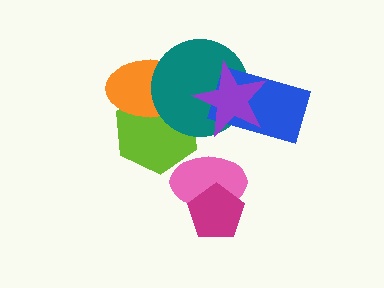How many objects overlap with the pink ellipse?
2 objects overlap with the pink ellipse.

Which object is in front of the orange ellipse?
The teal circle is in front of the orange ellipse.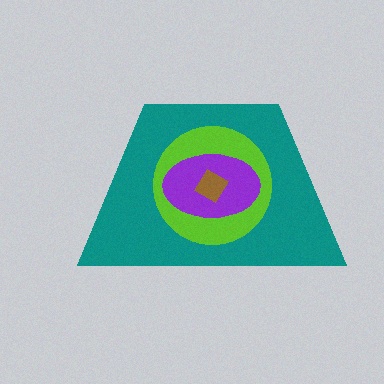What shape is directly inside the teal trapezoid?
The lime circle.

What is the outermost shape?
The teal trapezoid.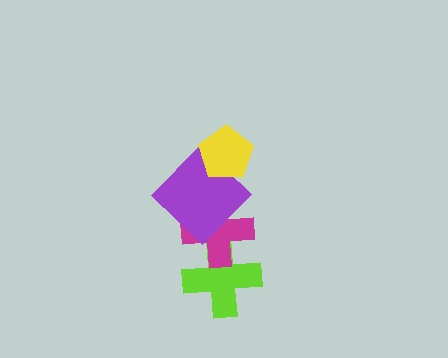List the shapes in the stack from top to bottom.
From top to bottom: the yellow pentagon, the purple diamond, the magenta cross, the lime cross.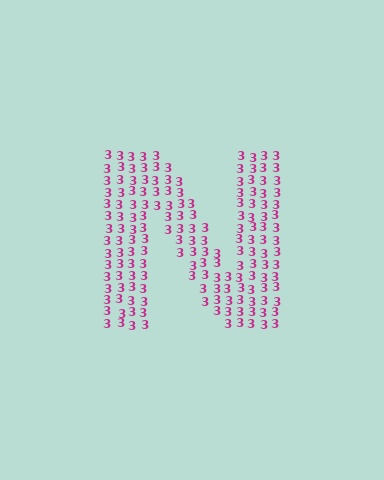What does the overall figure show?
The overall figure shows the letter N.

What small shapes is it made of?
It is made of small digit 3's.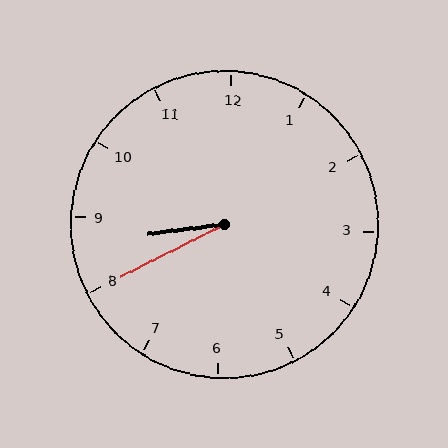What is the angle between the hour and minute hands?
Approximately 20 degrees.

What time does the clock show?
8:40.